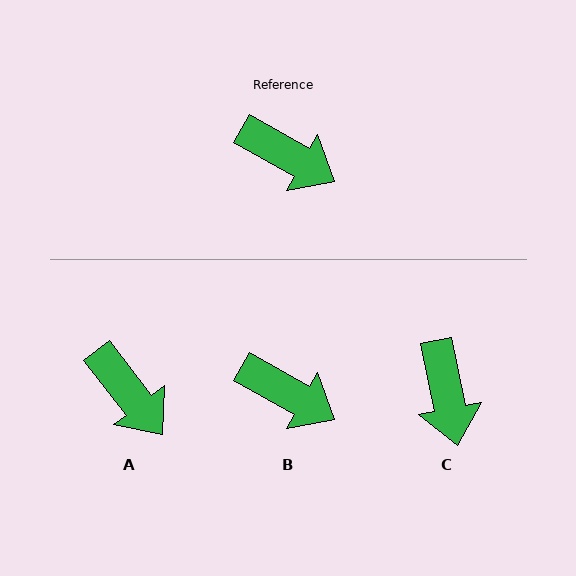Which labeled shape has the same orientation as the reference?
B.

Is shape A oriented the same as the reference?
No, it is off by about 22 degrees.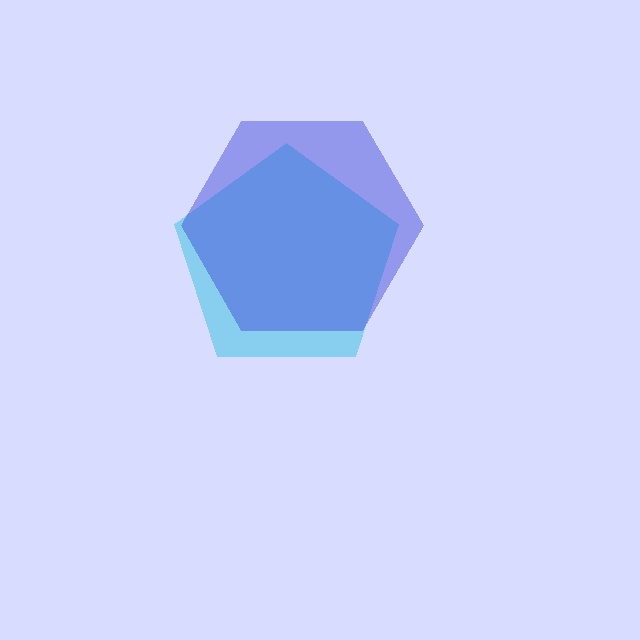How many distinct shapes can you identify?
There are 2 distinct shapes: a cyan pentagon, a blue hexagon.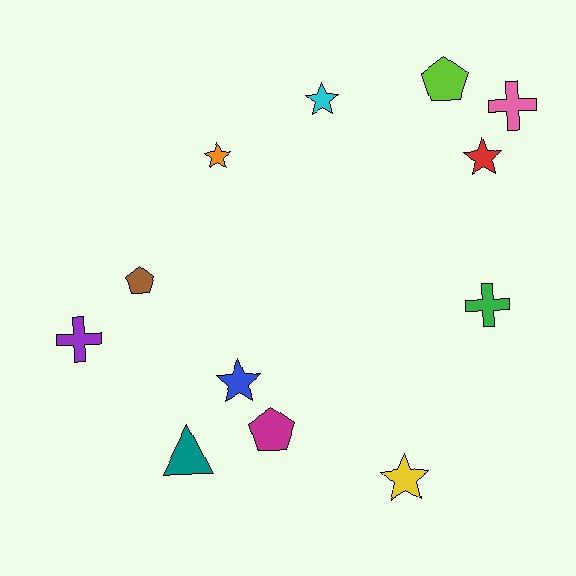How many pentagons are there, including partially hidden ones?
There are 3 pentagons.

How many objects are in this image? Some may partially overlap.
There are 12 objects.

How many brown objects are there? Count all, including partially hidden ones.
There is 1 brown object.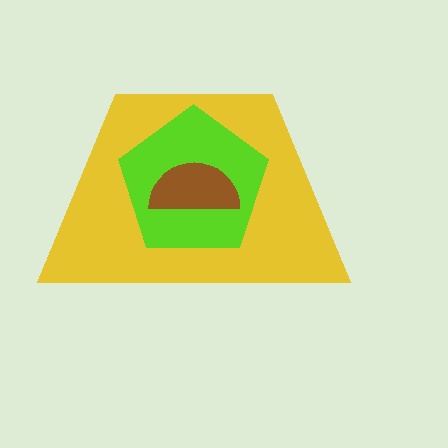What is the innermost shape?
The brown semicircle.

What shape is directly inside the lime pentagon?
The brown semicircle.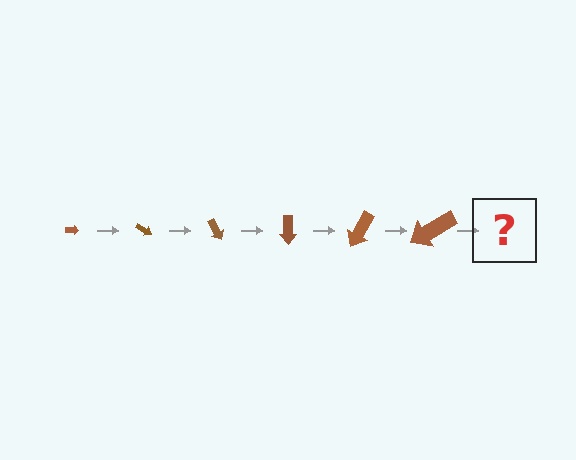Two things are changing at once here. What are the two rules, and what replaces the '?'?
The two rules are that the arrow grows larger each step and it rotates 30 degrees each step. The '?' should be an arrow, larger than the previous one and rotated 180 degrees from the start.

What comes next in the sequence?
The next element should be an arrow, larger than the previous one and rotated 180 degrees from the start.